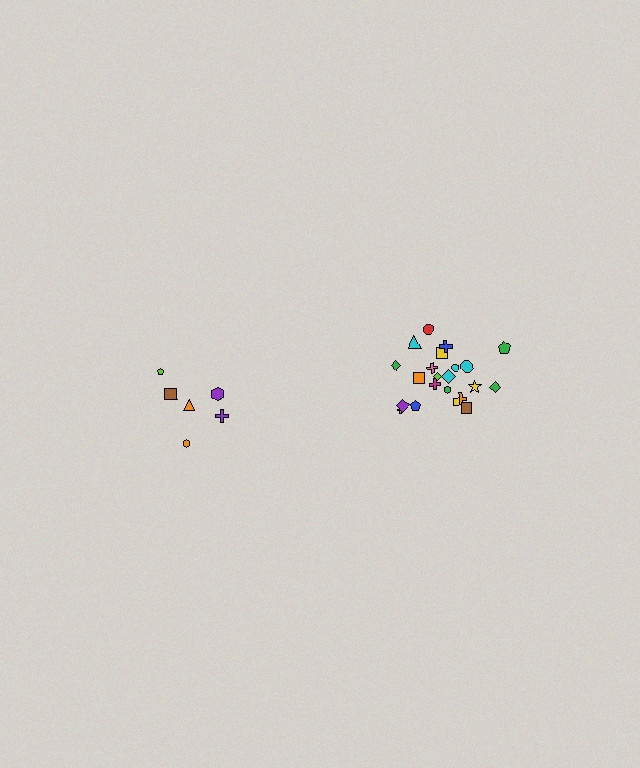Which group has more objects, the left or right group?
The right group.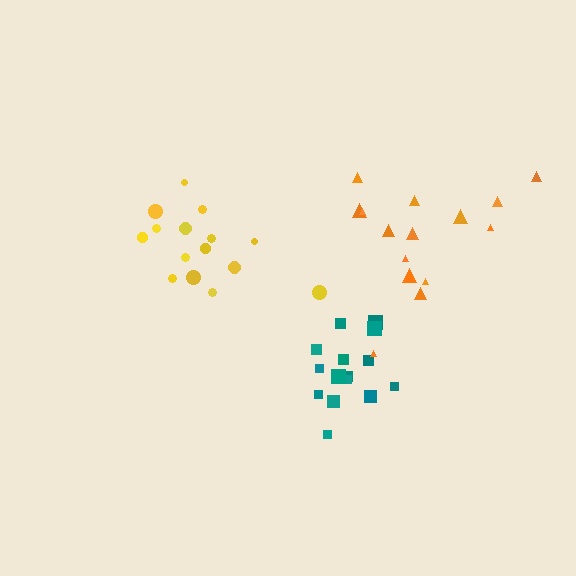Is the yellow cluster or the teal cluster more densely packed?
Teal.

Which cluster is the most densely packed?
Teal.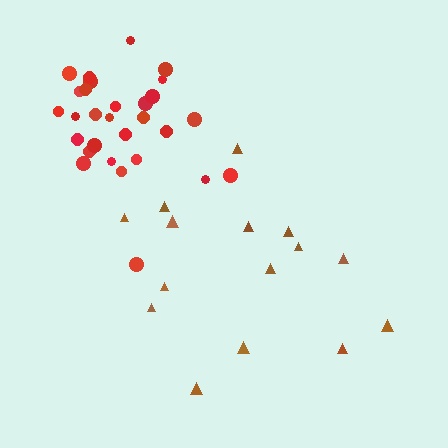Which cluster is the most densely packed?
Red.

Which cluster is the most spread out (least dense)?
Brown.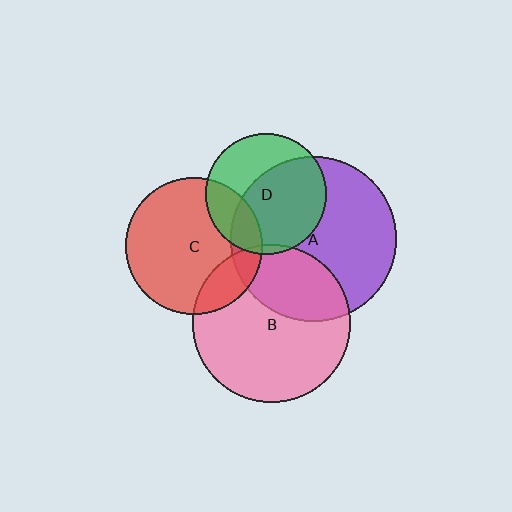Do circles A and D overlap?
Yes.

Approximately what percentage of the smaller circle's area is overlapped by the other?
Approximately 60%.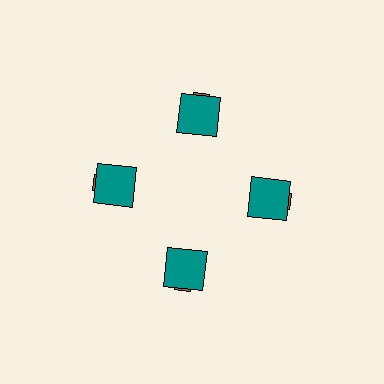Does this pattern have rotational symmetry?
Yes, this pattern has 4-fold rotational symmetry. It looks the same after rotating 90 degrees around the center.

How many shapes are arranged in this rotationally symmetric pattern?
There are 8 shapes, arranged in 4 groups of 2.